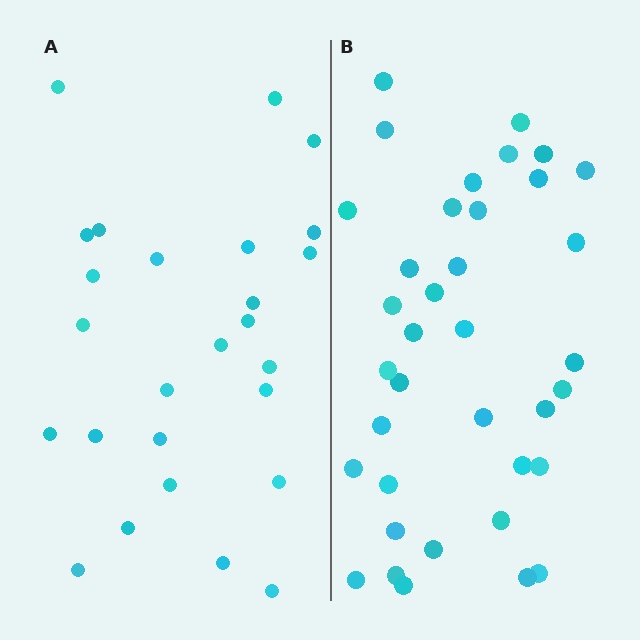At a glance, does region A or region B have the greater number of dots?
Region B (the right region) has more dots.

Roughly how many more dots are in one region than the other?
Region B has roughly 12 or so more dots than region A.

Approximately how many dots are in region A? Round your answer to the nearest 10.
About 30 dots. (The exact count is 26, which rounds to 30.)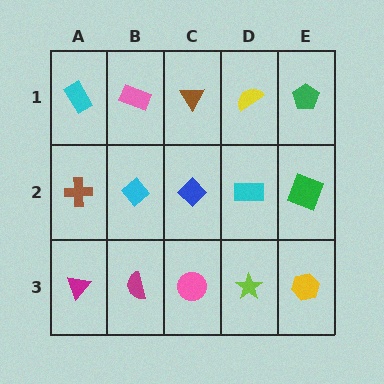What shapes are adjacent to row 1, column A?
A brown cross (row 2, column A), a pink rectangle (row 1, column B).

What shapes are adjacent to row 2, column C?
A brown triangle (row 1, column C), a pink circle (row 3, column C), a cyan diamond (row 2, column B), a cyan rectangle (row 2, column D).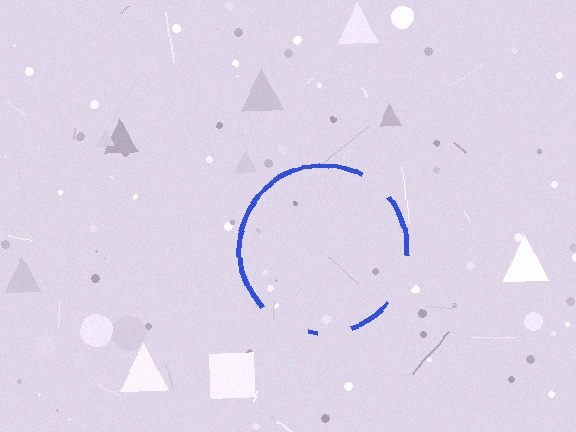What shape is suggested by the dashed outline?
The dashed outline suggests a circle.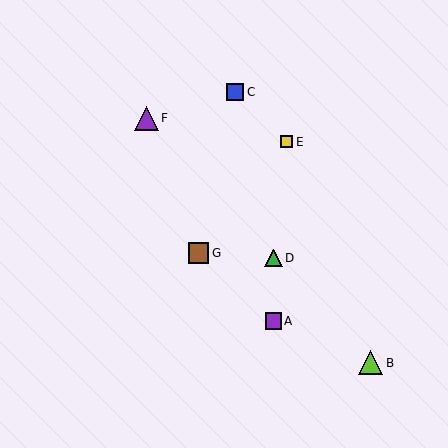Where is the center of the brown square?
The center of the brown square is at (199, 253).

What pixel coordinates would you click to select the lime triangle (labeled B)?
Click at (371, 363) to select the lime triangle B.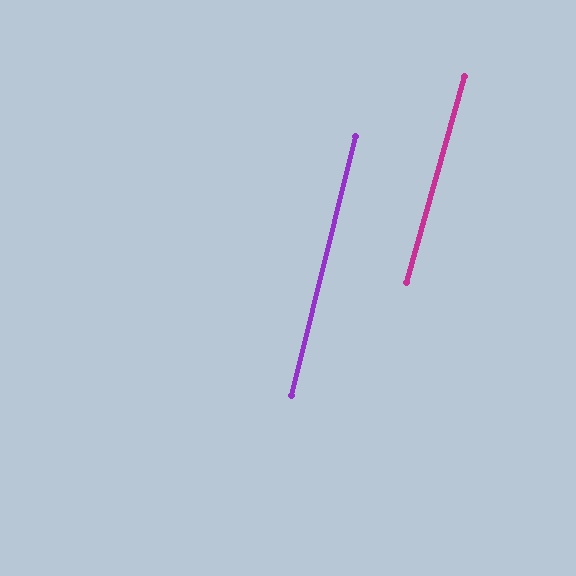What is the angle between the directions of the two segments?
Approximately 2 degrees.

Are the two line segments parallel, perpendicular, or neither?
Parallel — their directions differ by only 1.8°.